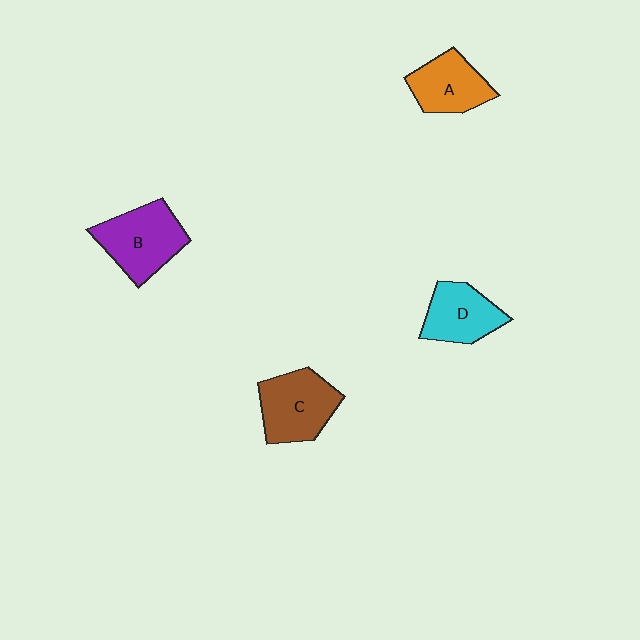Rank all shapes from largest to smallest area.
From largest to smallest: B (purple), C (brown), D (cyan), A (orange).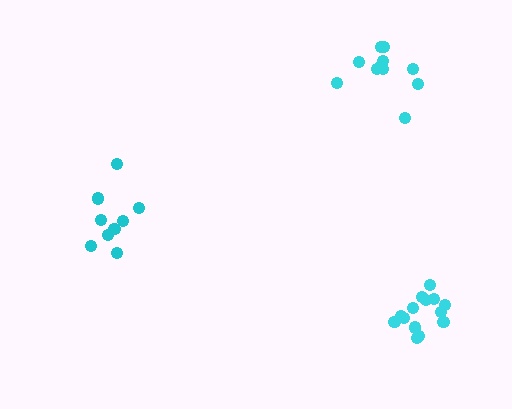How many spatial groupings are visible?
There are 3 spatial groupings.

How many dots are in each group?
Group 1: 11 dots, Group 2: 9 dots, Group 3: 15 dots (35 total).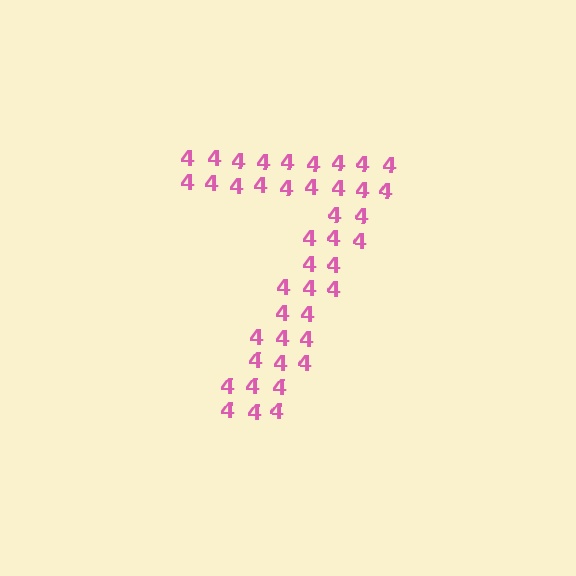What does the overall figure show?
The overall figure shows the digit 7.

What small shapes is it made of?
It is made of small digit 4's.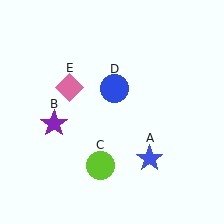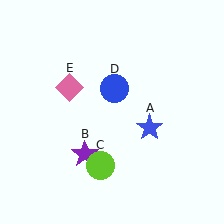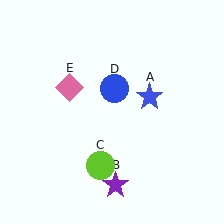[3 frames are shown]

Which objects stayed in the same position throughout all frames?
Lime circle (object C) and blue circle (object D) and pink diamond (object E) remained stationary.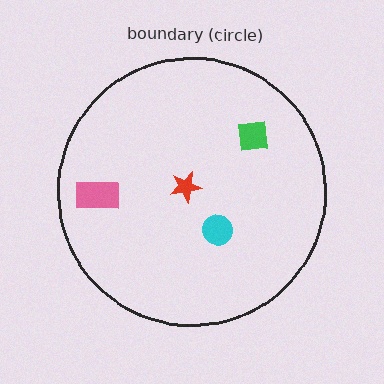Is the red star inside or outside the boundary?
Inside.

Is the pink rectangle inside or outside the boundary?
Inside.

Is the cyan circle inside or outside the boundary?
Inside.